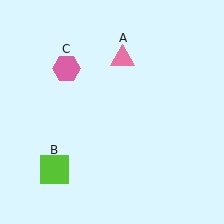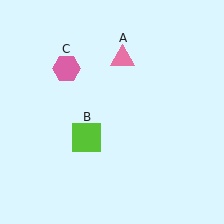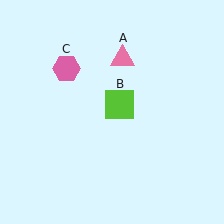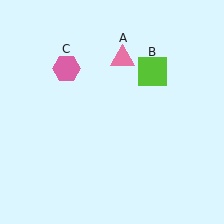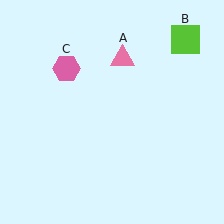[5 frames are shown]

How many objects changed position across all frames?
1 object changed position: lime square (object B).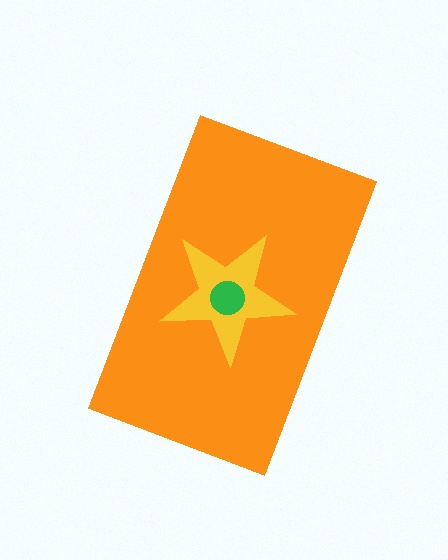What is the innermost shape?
The green circle.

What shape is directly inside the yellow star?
The green circle.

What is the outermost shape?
The orange rectangle.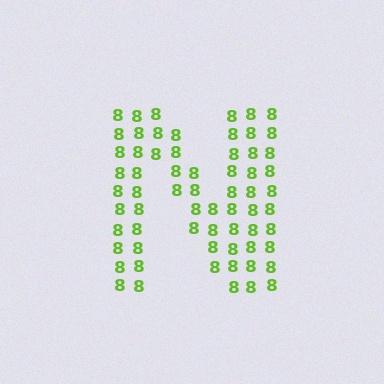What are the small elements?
The small elements are digit 8's.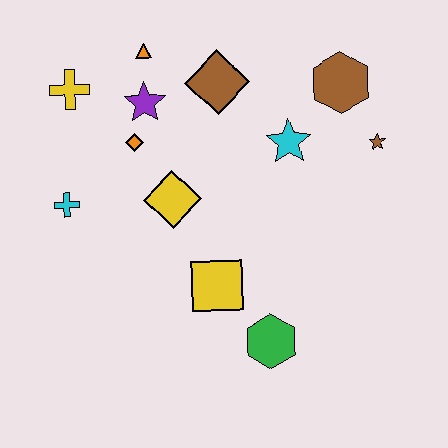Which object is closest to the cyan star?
The brown hexagon is closest to the cyan star.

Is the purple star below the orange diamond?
No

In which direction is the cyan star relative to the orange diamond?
The cyan star is to the right of the orange diamond.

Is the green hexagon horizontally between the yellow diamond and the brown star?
Yes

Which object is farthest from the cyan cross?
The brown star is farthest from the cyan cross.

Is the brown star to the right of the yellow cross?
Yes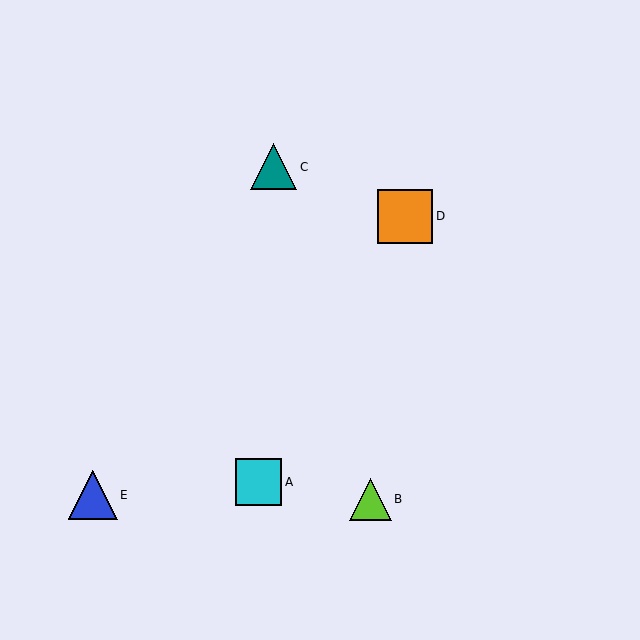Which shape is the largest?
The orange square (labeled D) is the largest.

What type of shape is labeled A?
Shape A is a cyan square.